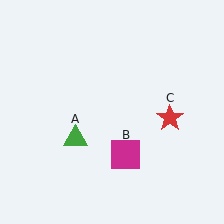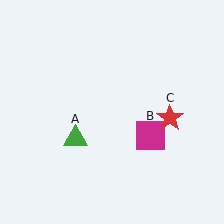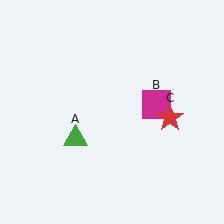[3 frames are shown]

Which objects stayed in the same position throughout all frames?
Green triangle (object A) and red star (object C) remained stationary.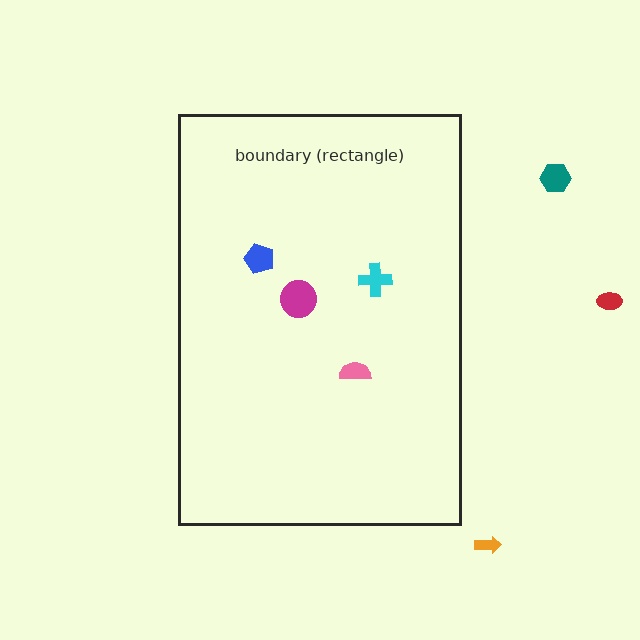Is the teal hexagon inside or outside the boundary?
Outside.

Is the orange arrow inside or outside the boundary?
Outside.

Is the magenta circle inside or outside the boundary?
Inside.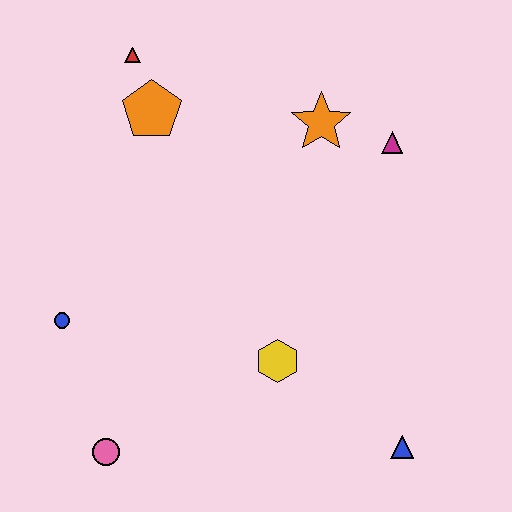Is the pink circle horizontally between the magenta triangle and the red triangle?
No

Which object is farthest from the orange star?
The pink circle is farthest from the orange star.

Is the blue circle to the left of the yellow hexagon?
Yes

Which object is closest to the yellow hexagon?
The blue triangle is closest to the yellow hexagon.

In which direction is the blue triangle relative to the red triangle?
The blue triangle is below the red triangle.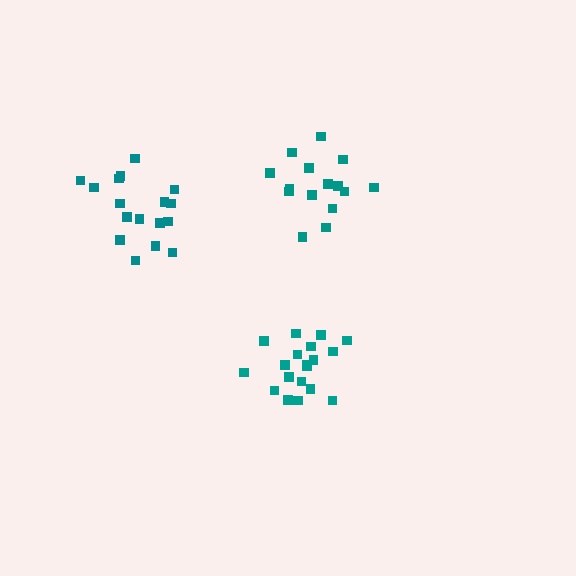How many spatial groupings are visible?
There are 3 spatial groupings.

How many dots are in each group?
Group 1: 17 dots, Group 2: 20 dots, Group 3: 15 dots (52 total).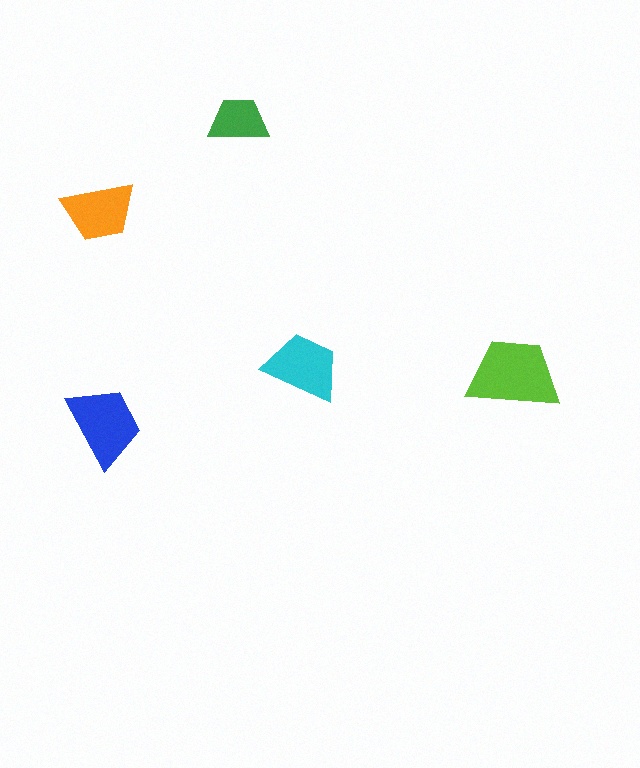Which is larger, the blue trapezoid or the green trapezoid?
The blue one.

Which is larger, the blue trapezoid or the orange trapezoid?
The blue one.